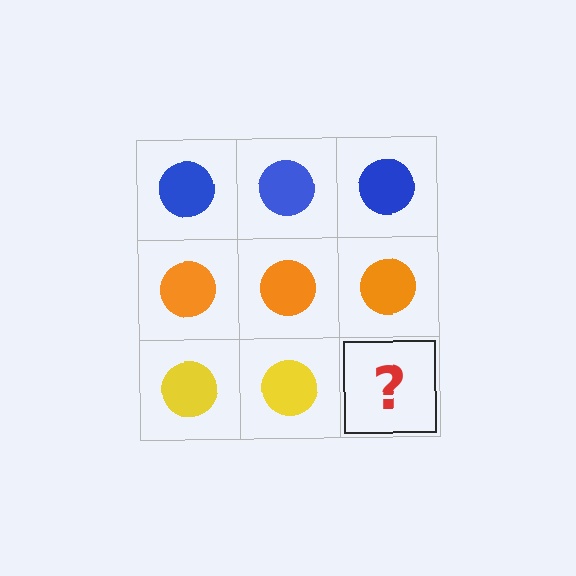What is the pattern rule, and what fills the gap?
The rule is that each row has a consistent color. The gap should be filled with a yellow circle.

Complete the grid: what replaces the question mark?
The question mark should be replaced with a yellow circle.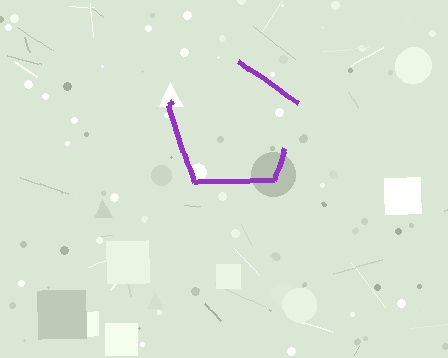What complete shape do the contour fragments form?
The contour fragments form a pentagon.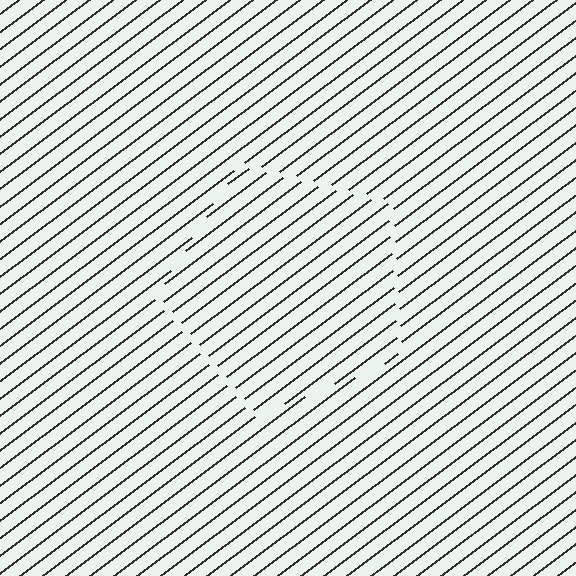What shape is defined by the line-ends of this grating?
An illusory pentagon. The interior of the shape contains the same grating, shifted by half a period — the contour is defined by the phase discontinuity where line-ends from the inner and outer gratings abut.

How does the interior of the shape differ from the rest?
The interior of the shape contains the same grating, shifted by half a period — the contour is defined by the phase discontinuity where line-ends from the inner and outer gratings abut.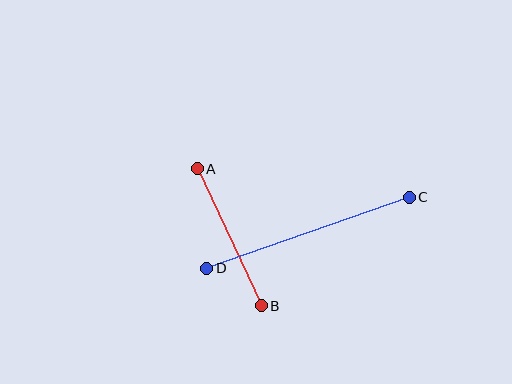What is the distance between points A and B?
The distance is approximately 151 pixels.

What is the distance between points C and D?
The distance is approximately 215 pixels.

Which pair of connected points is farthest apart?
Points C and D are farthest apart.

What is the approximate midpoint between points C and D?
The midpoint is at approximately (308, 233) pixels.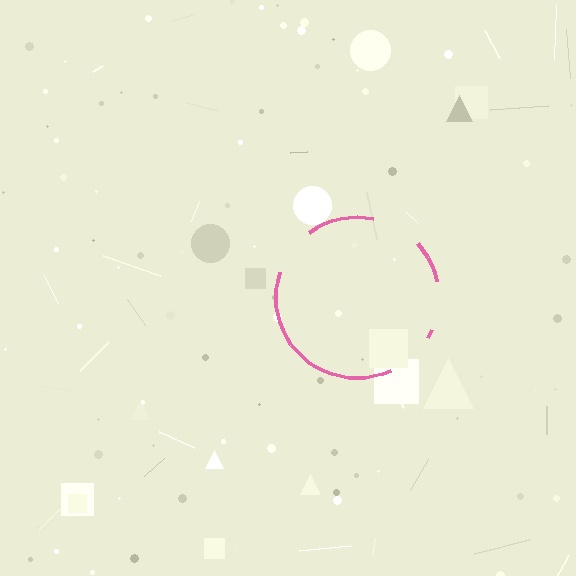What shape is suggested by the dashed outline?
The dashed outline suggests a circle.